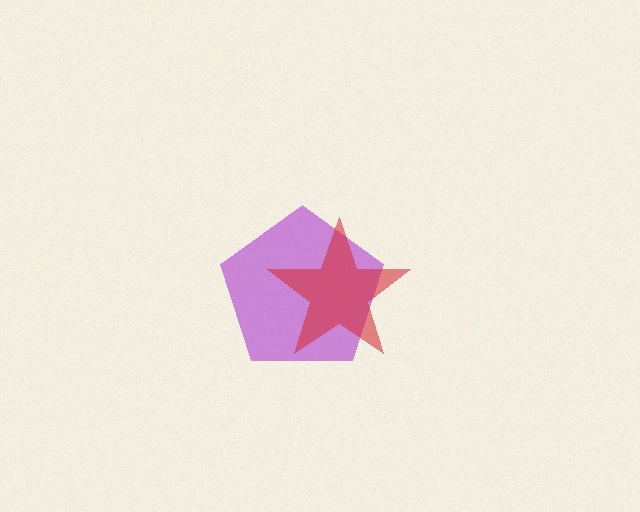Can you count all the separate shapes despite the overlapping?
Yes, there are 2 separate shapes.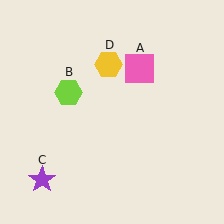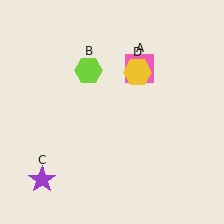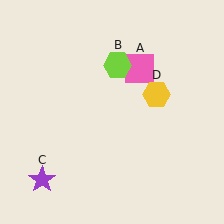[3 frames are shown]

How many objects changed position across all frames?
2 objects changed position: lime hexagon (object B), yellow hexagon (object D).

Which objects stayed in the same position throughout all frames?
Pink square (object A) and purple star (object C) remained stationary.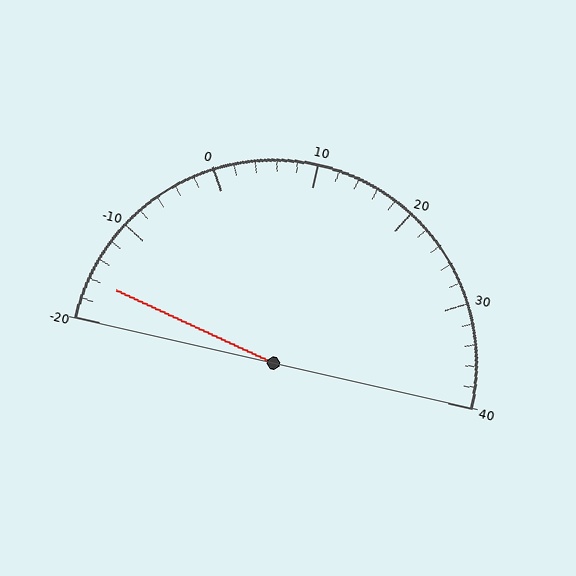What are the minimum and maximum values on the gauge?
The gauge ranges from -20 to 40.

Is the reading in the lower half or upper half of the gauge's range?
The reading is in the lower half of the range (-20 to 40).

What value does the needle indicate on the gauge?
The needle indicates approximately -16.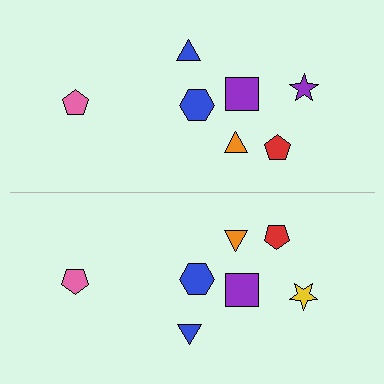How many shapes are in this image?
There are 14 shapes in this image.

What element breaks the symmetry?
The yellow star on the bottom side breaks the symmetry — its mirror counterpart is purple.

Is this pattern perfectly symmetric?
No, the pattern is not perfectly symmetric. The yellow star on the bottom side breaks the symmetry — its mirror counterpart is purple.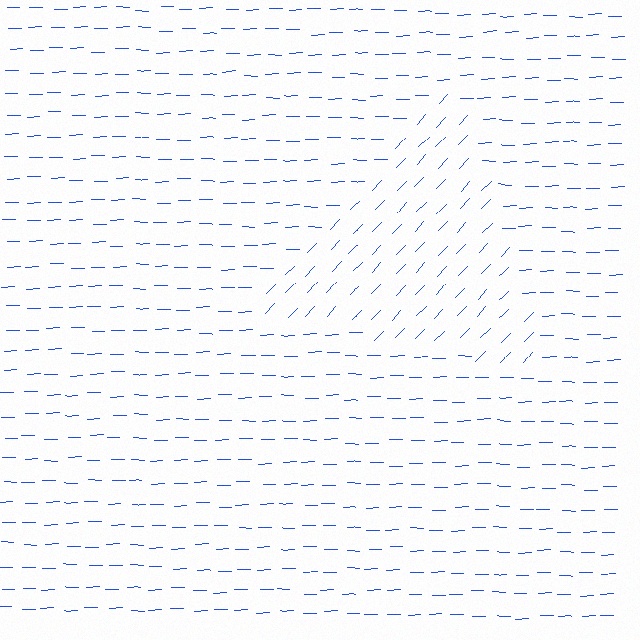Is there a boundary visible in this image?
Yes, there is a texture boundary formed by a change in line orientation.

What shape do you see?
I see a triangle.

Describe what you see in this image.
The image is filled with small blue line segments. A triangle region in the image has lines oriented differently from the surrounding lines, creating a visible texture boundary.